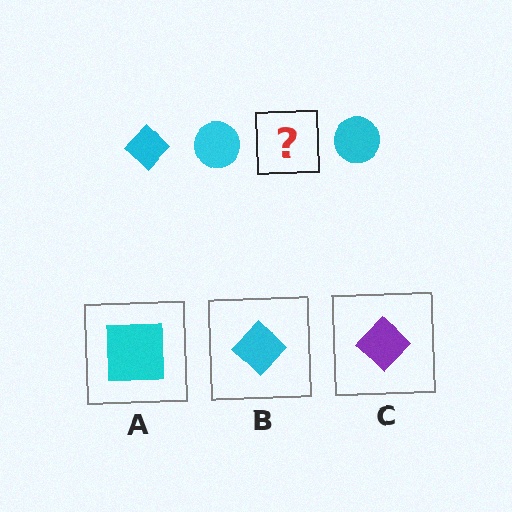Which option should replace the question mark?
Option B.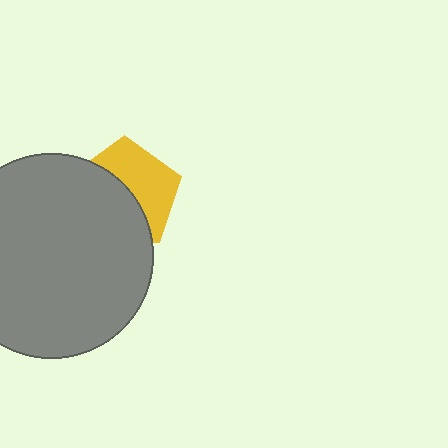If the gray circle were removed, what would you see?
You would see the complete yellow pentagon.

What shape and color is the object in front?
The object in front is a gray circle.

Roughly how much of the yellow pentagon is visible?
About half of it is visible (roughly 47%).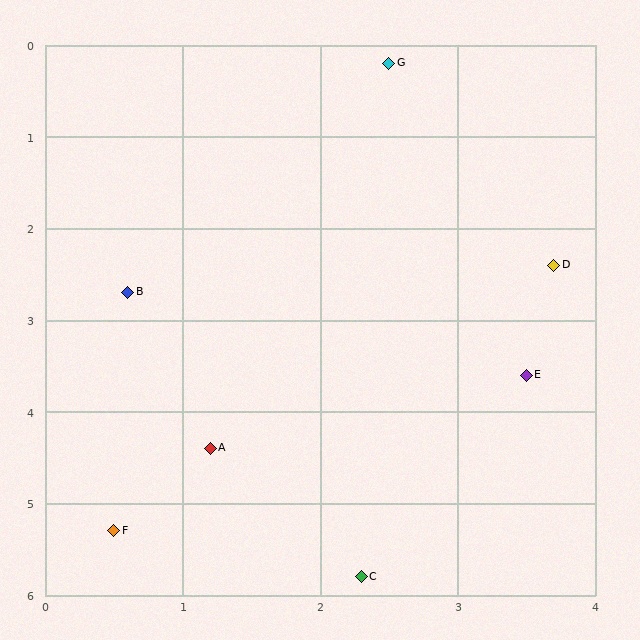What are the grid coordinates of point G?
Point G is at approximately (2.5, 0.2).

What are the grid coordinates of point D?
Point D is at approximately (3.7, 2.4).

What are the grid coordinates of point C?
Point C is at approximately (2.3, 5.8).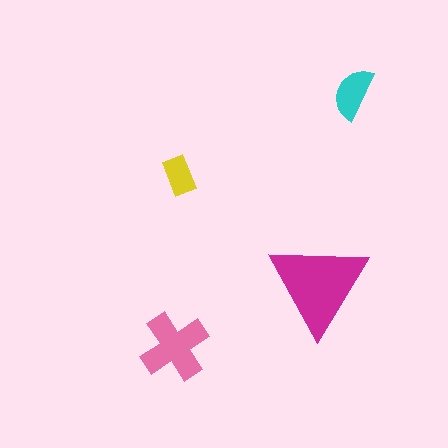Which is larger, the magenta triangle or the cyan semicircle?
The magenta triangle.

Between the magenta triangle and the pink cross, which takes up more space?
The magenta triangle.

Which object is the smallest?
The yellow rectangle.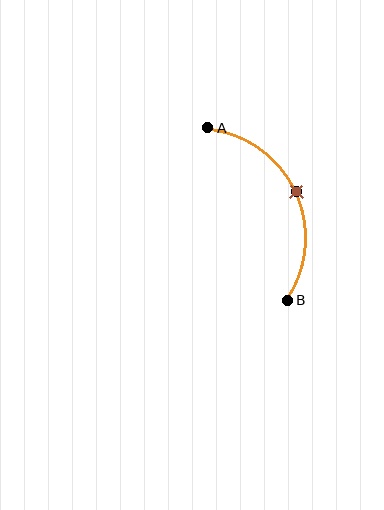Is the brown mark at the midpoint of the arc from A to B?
Yes. The brown mark lies on the arc at equal arc-length from both A and B — it is the arc midpoint.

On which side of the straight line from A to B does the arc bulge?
The arc bulges to the right of the straight line connecting A and B.